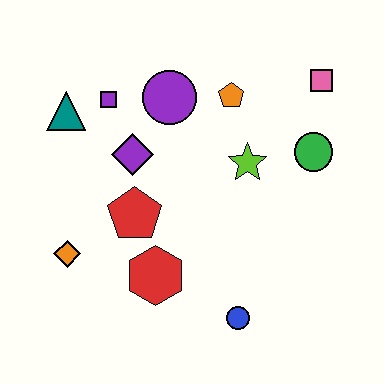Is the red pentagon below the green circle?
Yes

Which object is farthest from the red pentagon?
The pink square is farthest from the red pentagon.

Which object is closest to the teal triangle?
The purple square is closest to the teal triangle.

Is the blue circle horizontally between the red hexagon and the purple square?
No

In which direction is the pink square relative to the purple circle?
The pink square is to the right of the purple circle.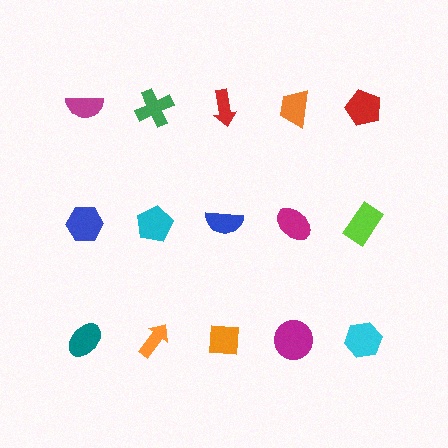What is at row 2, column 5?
A lime rectangle.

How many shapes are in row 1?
5 shapes.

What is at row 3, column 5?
A cyan hexagon.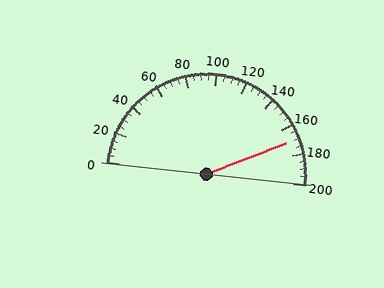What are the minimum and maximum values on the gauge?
The gauge ranges from 0 to 200.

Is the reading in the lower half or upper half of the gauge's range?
The reading is in the upper half of the range (0 to 200).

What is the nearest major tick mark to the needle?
The nearest major tick mark is 160.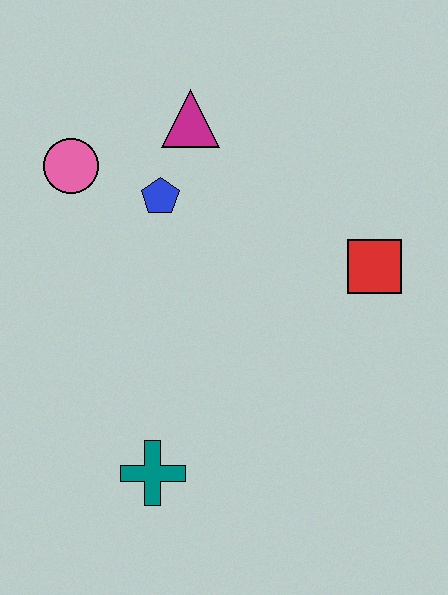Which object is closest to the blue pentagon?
The magenta triangle is closest to the blue pentagon.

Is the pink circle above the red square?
Yes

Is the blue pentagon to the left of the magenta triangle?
Yes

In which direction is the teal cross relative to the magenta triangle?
The teal cross is below the magenta triangle.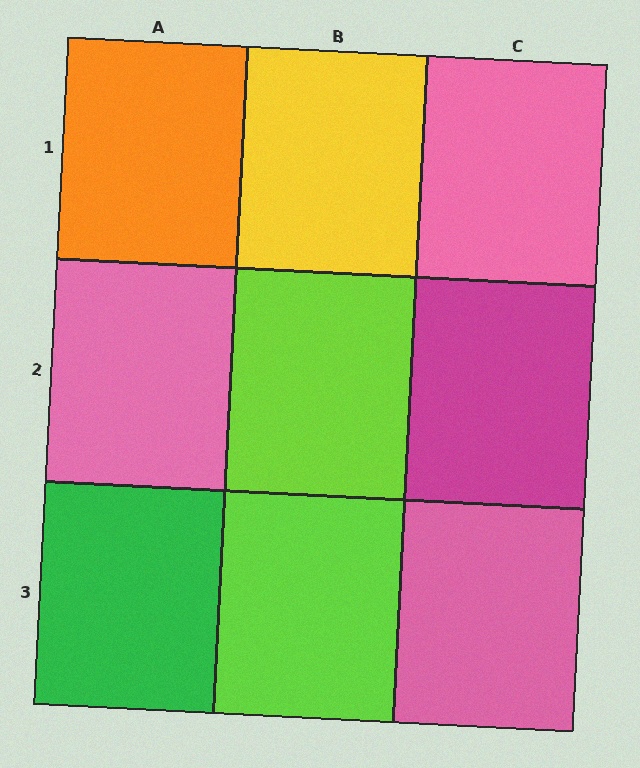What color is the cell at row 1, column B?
Yellow.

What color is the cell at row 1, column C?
Pink.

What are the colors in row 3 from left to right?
Green, lime, pink.